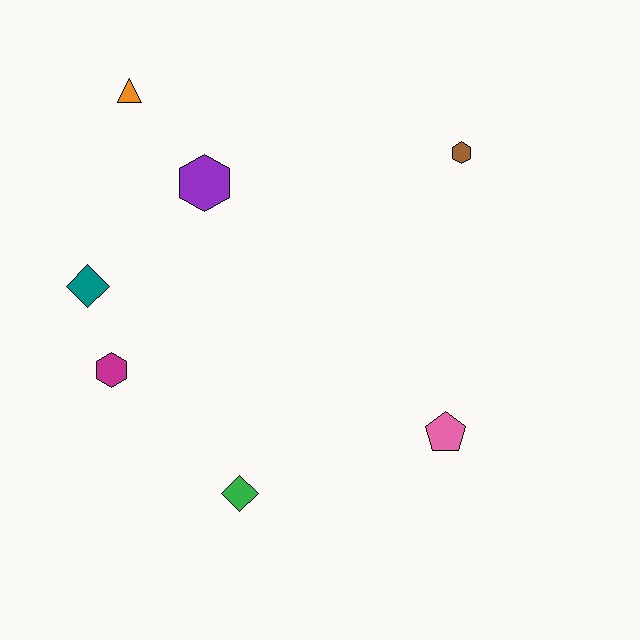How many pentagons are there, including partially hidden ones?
There is 1 pentagon.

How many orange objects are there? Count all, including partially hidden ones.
There is 1 orange object.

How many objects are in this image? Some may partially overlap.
There are 7 objects.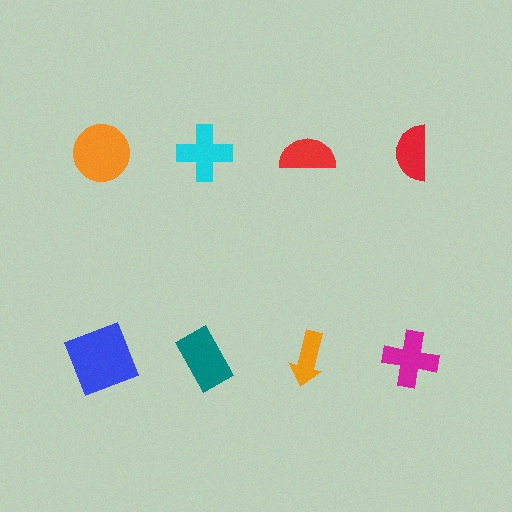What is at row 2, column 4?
A magenta cross.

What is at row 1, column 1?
An orange circle.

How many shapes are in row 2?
4 shapes.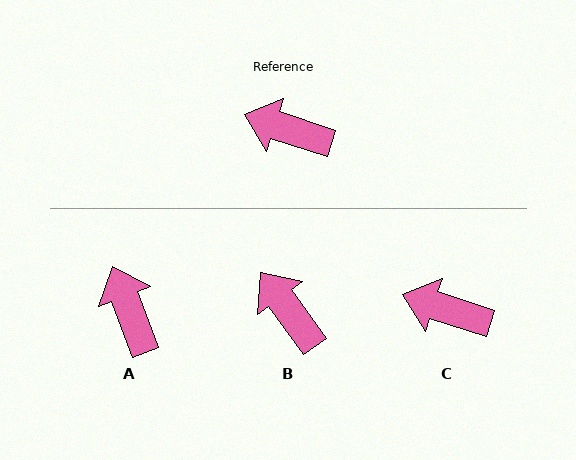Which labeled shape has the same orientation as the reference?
C.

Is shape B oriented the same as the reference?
No, it is off by about 36 degrees.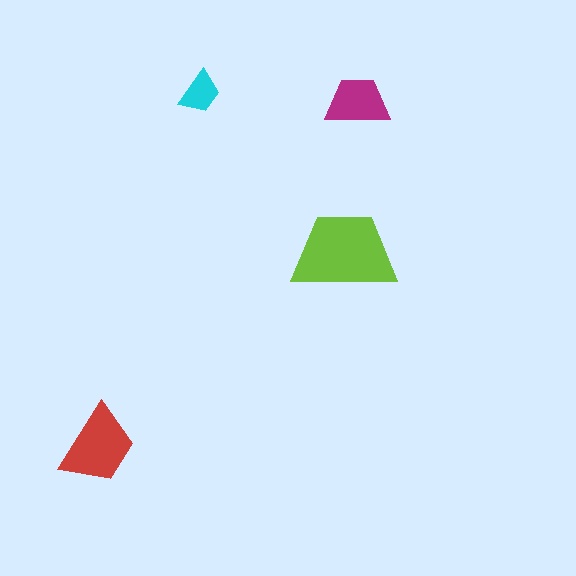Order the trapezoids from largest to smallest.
the lime one, the red one, the magenta one, the cyan one.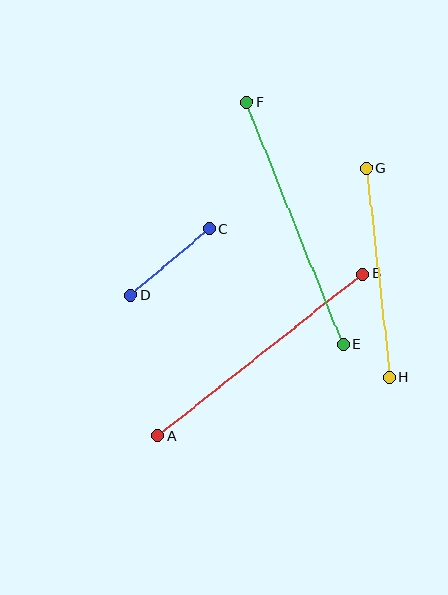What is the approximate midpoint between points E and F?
The midpoint is at approximately (295, 223) pixels.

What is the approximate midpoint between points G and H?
The midpoint is at approximately (378, 273) pixels.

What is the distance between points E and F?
The distance is approximately 260 pixels.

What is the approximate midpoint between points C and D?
The midpoint is at approximately (170, 262) pixels.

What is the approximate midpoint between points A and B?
The midpoint is at approximately (260, 355) pixels.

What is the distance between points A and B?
The distance is approximately 261 pixels.